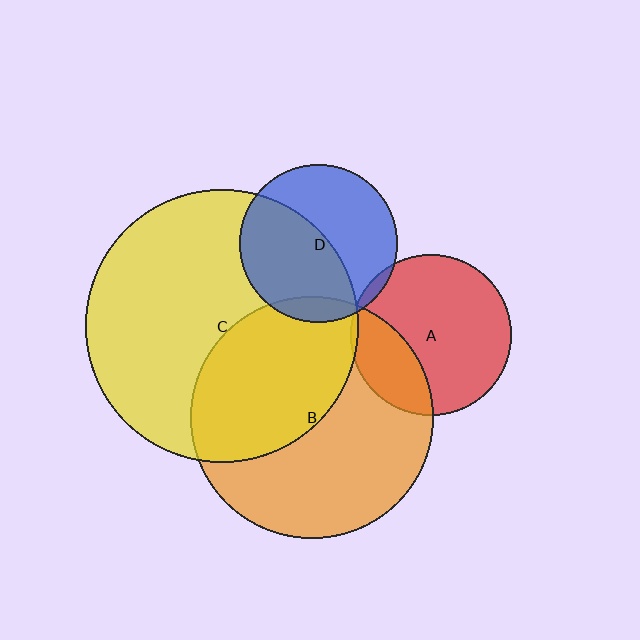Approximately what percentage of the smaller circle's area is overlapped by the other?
Approximately 10%.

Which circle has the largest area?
Circle C (yellow).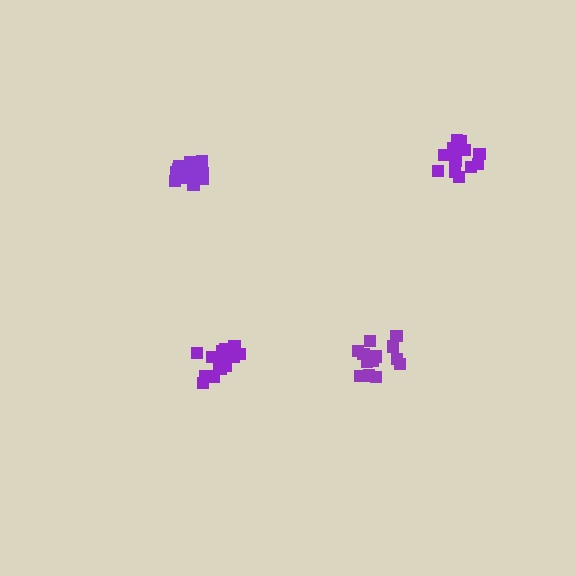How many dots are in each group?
Group 1: 15 dots, Group 2: 14 dots, Group 3: 17 dots, Group 4: 14 dots (60 total).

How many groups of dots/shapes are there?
There are 4 groups.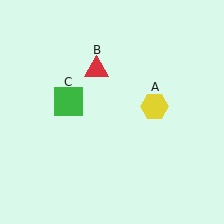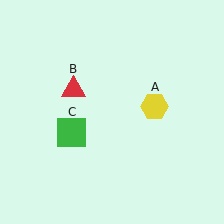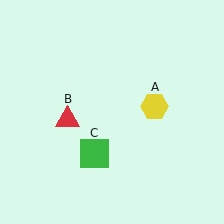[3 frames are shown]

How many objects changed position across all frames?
2 objects changed position: red triangle (object B), green square (object C).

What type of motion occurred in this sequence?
The red triangle (object B), green square (object C) rotated counterclockwise around the center of the scene.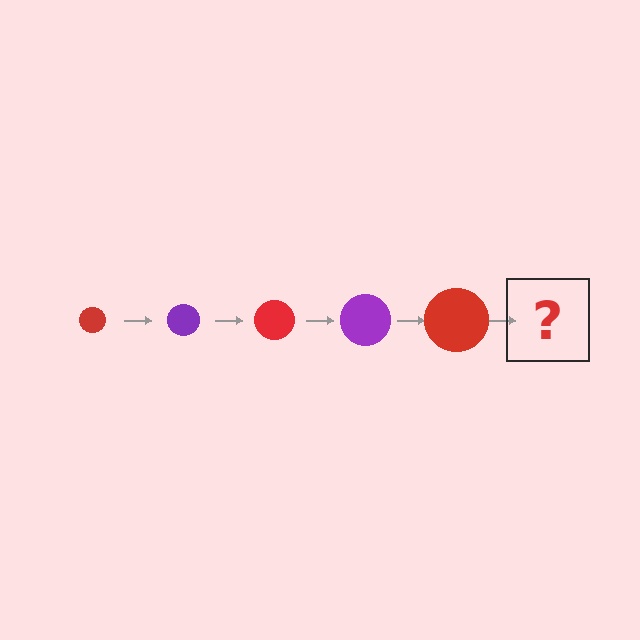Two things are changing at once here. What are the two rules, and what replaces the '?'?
The two rules are that the circle grows larger each step and the color cycles through red and purple. The '?' should be a purple circle, larger than the previous one.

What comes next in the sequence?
The next element should be a purple circle, larger than the previous one.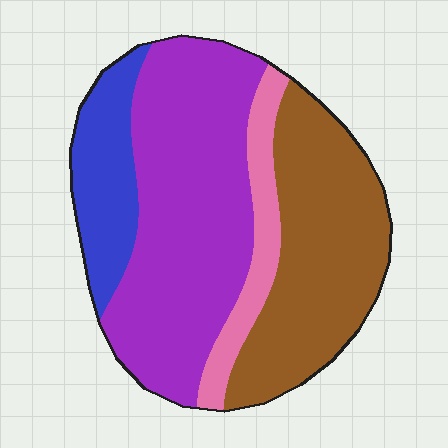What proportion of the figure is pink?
Pink covers 10% of the figure.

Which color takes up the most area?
Purple, at roughly 45%.